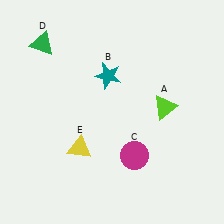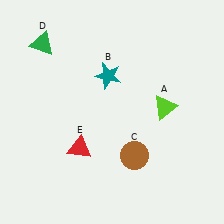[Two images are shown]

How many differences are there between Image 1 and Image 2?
There are 2 differences between the two images.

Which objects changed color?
C changed from magenta to brown. E changed from yellow to red.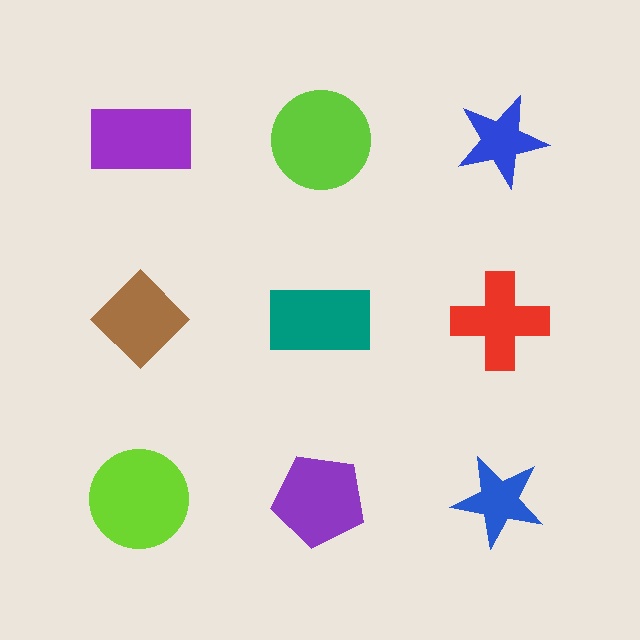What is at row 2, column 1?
A brown diamond.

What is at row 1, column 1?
A purple rectangle.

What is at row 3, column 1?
A lime circle.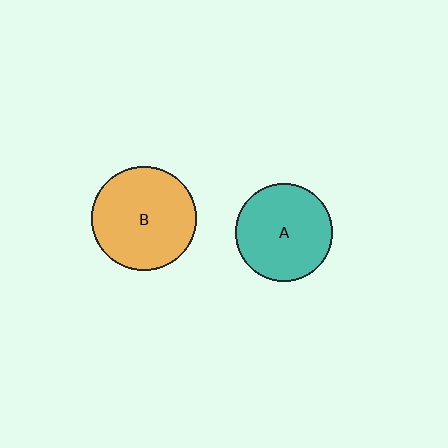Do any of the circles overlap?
No, none of the circles overlap.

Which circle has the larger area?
Circle B (orange).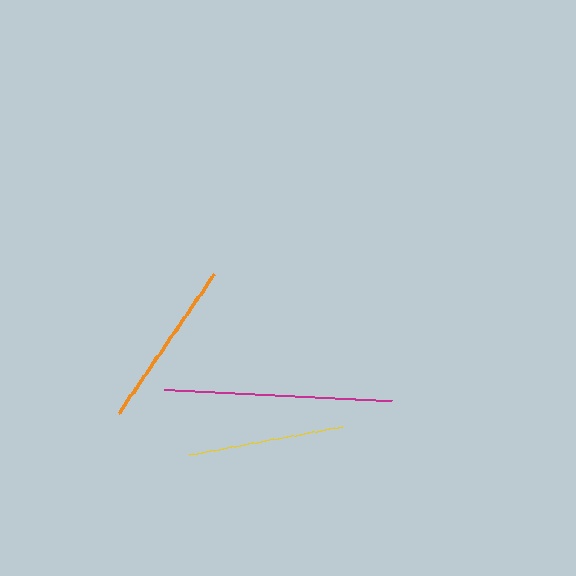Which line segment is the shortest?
The yellow line is the shortest at approximately 157 pixels.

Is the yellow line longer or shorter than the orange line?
The orange line is longer than the yellow line.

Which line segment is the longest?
The magenta line is the longest at approximately 228 pixels.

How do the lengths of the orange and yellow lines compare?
The orange and yellow lines are approximately the same length.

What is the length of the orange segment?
The orange segment is approximately 169 pixels long.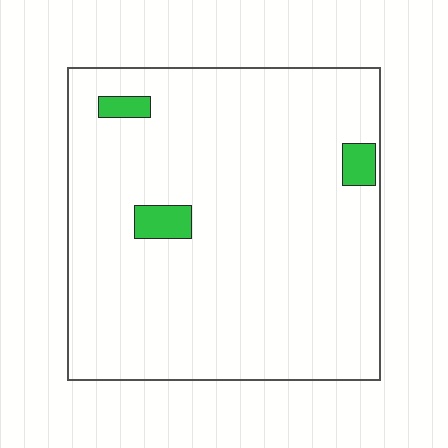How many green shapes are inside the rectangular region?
3.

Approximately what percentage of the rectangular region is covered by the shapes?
Approximately 5%.